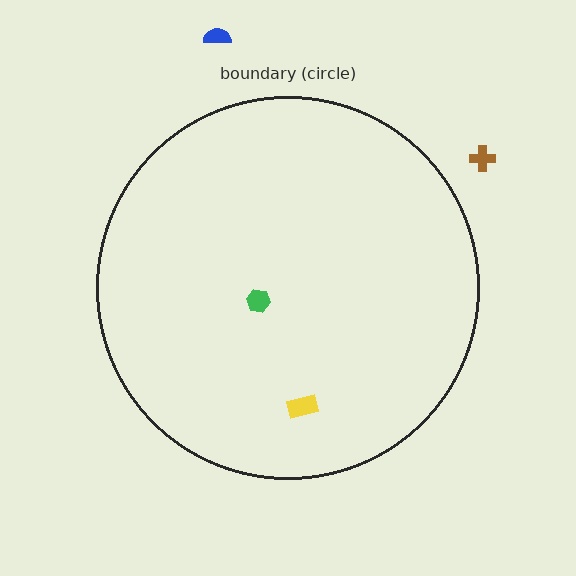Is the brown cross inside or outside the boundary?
Outside.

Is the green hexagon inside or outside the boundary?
Inside.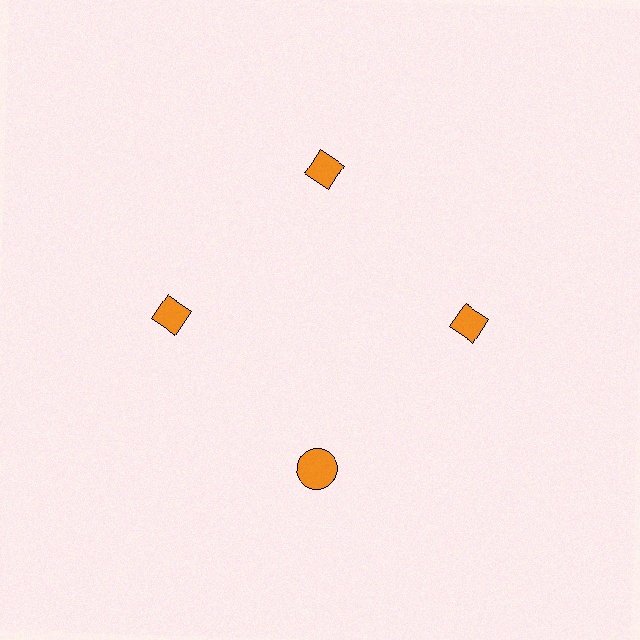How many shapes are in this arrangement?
There are 4 shapes arranged in a ring pattern.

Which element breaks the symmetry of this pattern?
The orange circle at roughly the 6 o'clock position breaks the symmetry. All other shapes are orange diamonds.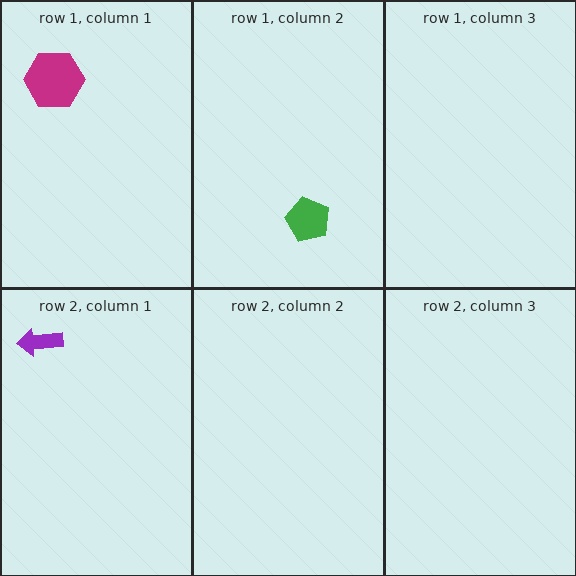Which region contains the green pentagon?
The row 1, column 2 region.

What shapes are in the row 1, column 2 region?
The green pentagon.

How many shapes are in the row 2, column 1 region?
1.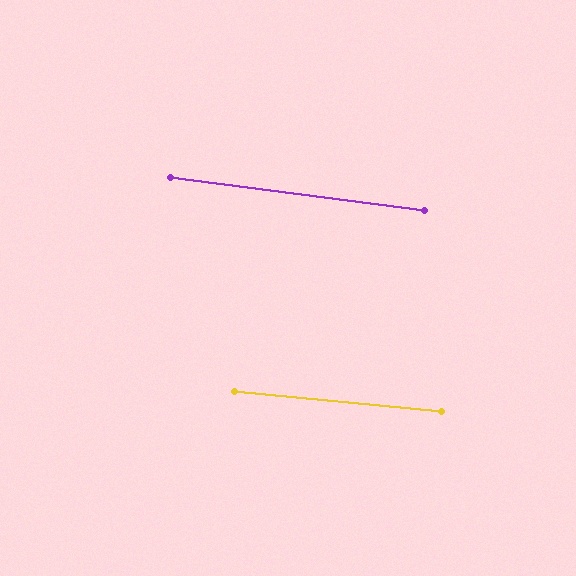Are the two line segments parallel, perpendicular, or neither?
Parallel — their directions differ by only 1.9°.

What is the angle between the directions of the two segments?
Approximately 2 degrees.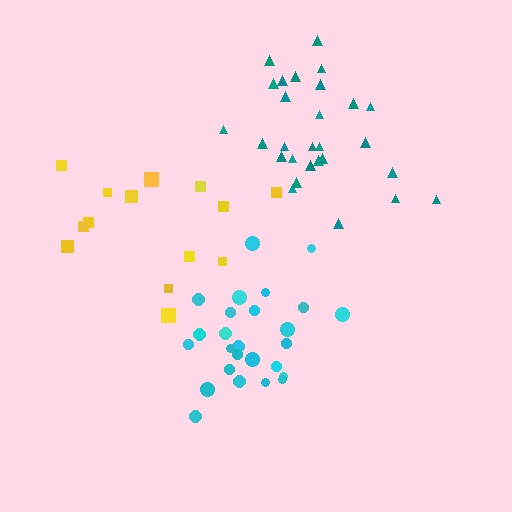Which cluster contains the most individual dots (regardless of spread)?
Teal (28).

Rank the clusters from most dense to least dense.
cyan, teal, yellow.